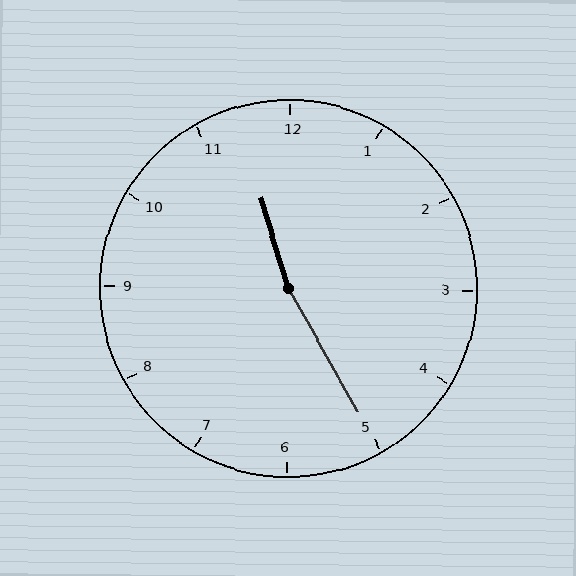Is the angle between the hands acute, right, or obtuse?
It is obtuse.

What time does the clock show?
11:25.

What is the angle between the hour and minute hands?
Approximately 168 degrees.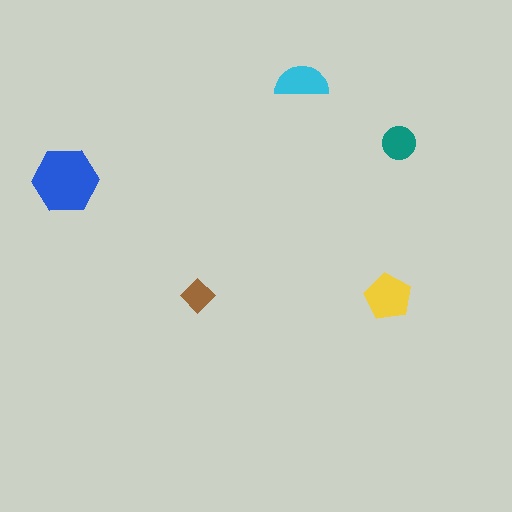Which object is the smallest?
The brown diamond.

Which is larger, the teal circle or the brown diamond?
The teal circle.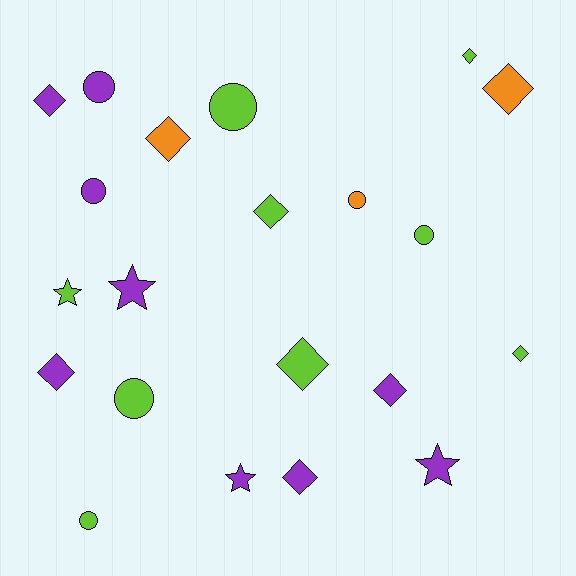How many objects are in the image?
There are 21 objects.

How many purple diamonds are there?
There are 4 purple diamonds.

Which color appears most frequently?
Purple, with 9 objects.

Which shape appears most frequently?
Diamond, with 10 objects.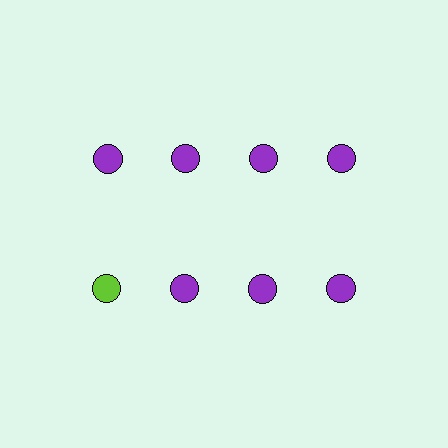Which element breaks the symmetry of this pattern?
The lime circle in the second row, leftmost column breaks the symmetry. All other shapes are purple circles.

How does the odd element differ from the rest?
It has a different color: lime instead of purple.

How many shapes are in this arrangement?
There are 8 shapes arranged in a grid pattern.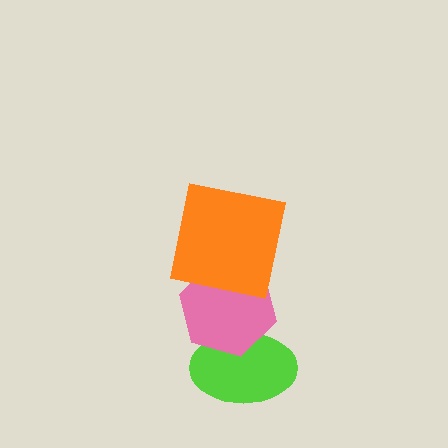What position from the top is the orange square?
The orange square is 1st from the top.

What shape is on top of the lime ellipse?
The pink hexagon is on top of the lime ellipse.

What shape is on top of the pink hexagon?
The orange square is on top of the pink hexagon.